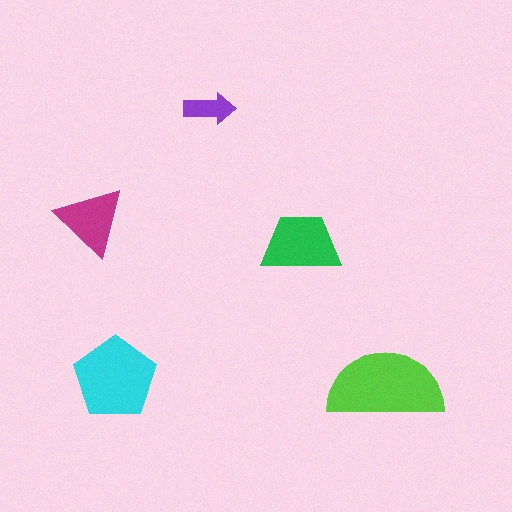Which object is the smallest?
The purple arrow.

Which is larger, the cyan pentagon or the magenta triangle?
The cyan pentagon.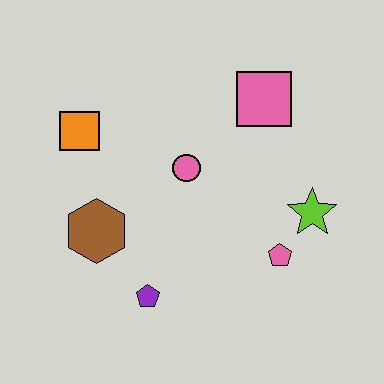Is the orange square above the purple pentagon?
Yes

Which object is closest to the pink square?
The pink circle is closest to the pink square.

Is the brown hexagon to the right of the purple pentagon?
No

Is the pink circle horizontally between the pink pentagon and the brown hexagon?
Yes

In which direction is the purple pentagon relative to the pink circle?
The purple pentagon is below the pink circle.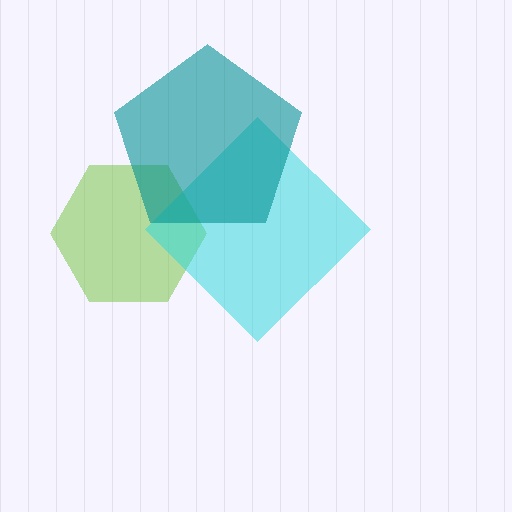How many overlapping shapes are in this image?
There are 3 overlapping shapes in the image.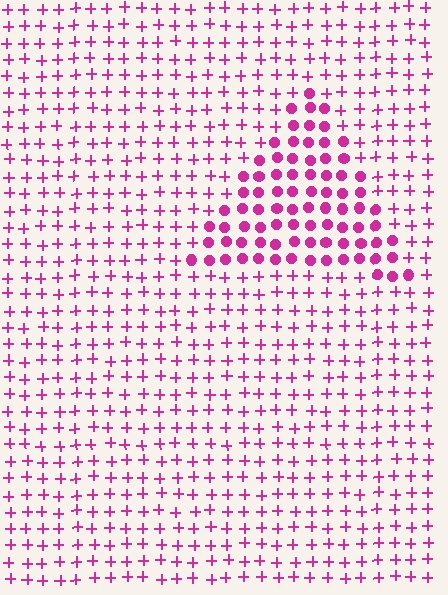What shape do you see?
I see a triangle.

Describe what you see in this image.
The image is filled with small magenta elements arranged in a uniform grid. A triangle-shaped region contains circles, while the surrounding area contains plus signs. The boundary is defined purely by the change in element shape.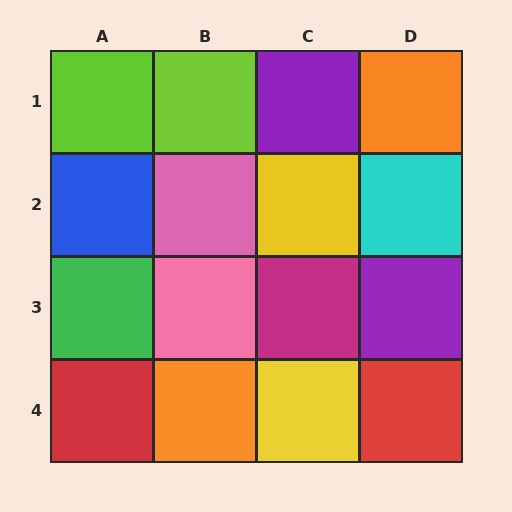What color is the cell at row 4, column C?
Yellow.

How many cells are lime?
2 cells are lime.